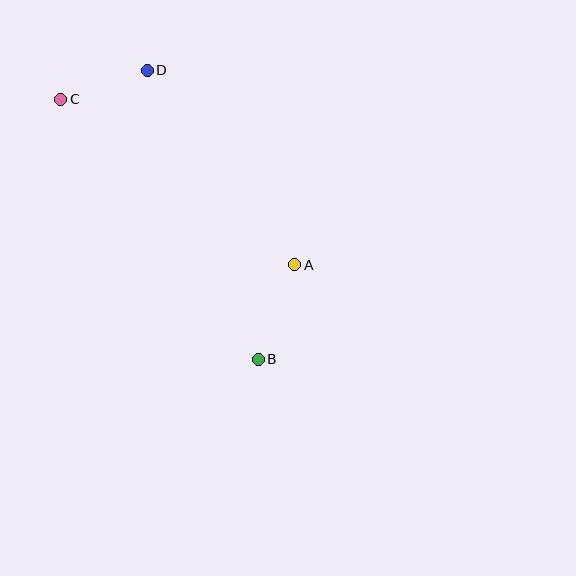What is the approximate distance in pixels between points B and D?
The distance between B and D is approximately 310 pixels.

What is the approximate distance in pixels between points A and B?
The distance between A and B is approximately 101 pixels.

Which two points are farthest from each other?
Points B and C are farthest from each other.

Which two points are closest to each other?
Points C and D are closest to each other.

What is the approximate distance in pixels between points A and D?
The distance between A and D is approximately 244 pixels.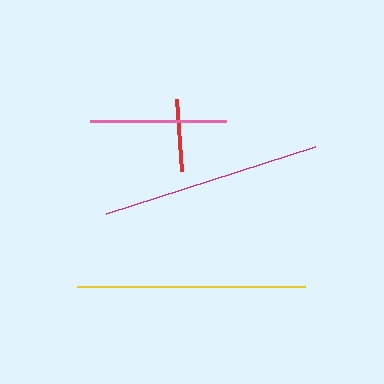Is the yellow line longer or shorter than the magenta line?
The yellow line is longer than the magenta line.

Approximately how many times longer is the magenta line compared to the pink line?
The magenta line is approximately 1.6 times the length of the pink line.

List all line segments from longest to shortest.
From longest to shortest: yellow, magenta, pink, red.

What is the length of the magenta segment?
The magenta segment is approximately 219 pixels long.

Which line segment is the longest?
The yellow line is the longest at approximately 229 pixels.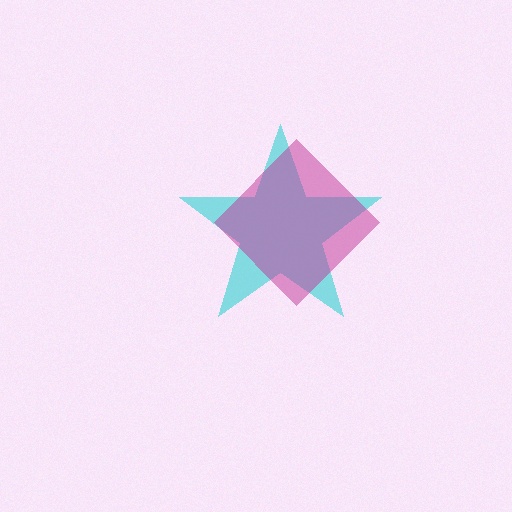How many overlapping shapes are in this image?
There are 2 overlapping shapes in the image.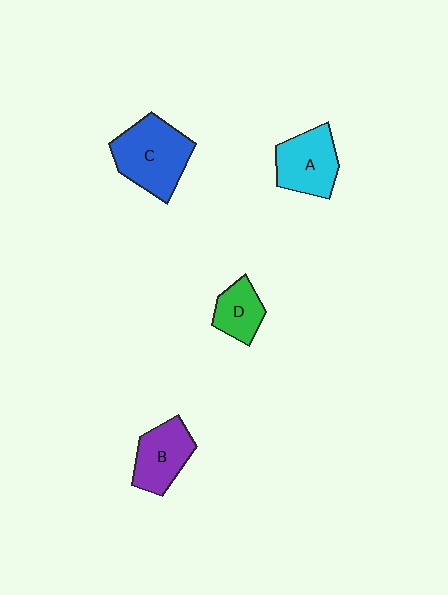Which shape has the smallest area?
Shape D (green).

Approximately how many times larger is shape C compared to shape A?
Approximately 1.3 times.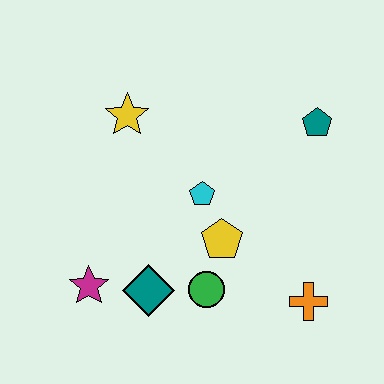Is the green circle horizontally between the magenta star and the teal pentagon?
Yes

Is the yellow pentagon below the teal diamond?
No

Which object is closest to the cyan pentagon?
The yellow pentagon is closest to the cyan pentagon.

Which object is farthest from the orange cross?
The yellow star is farthest from the orange cross.